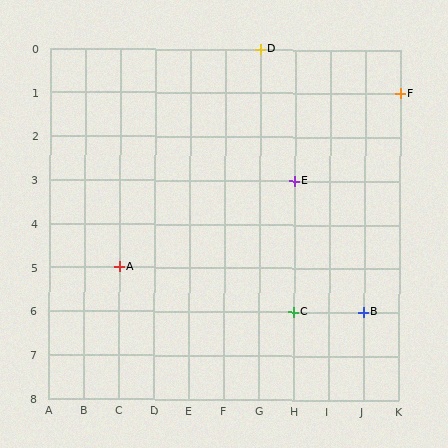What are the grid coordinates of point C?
Point C is at grid coordinates (H, 6).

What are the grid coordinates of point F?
Point F is at grid coordinates (K, 1).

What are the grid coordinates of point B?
Point B is at grid coordinates (J, 6).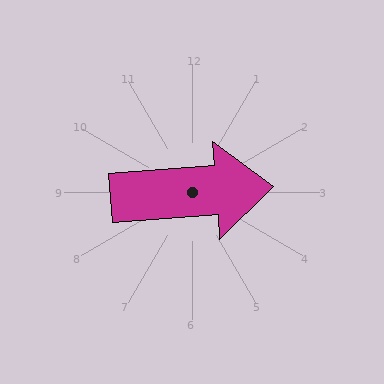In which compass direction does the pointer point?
East.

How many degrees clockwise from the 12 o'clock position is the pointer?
Approximately 86 degrees.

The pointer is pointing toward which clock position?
Roughly 3 o'clock.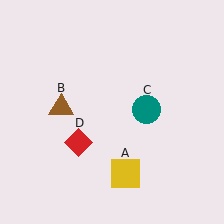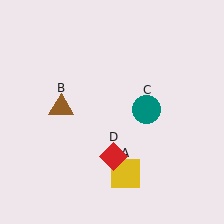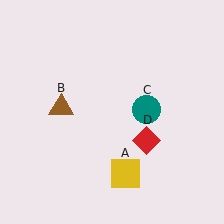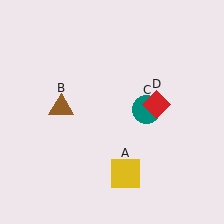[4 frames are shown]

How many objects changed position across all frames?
1 object changed position: red diamond (object D).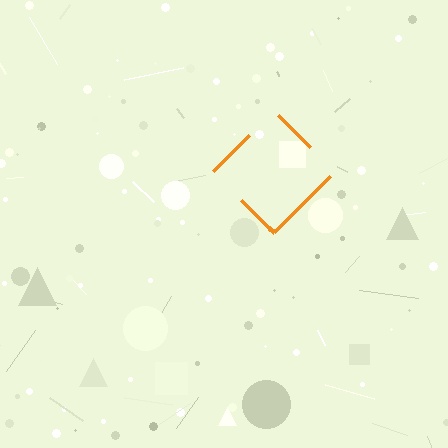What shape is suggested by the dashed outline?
The dashed outline suggests a diamond.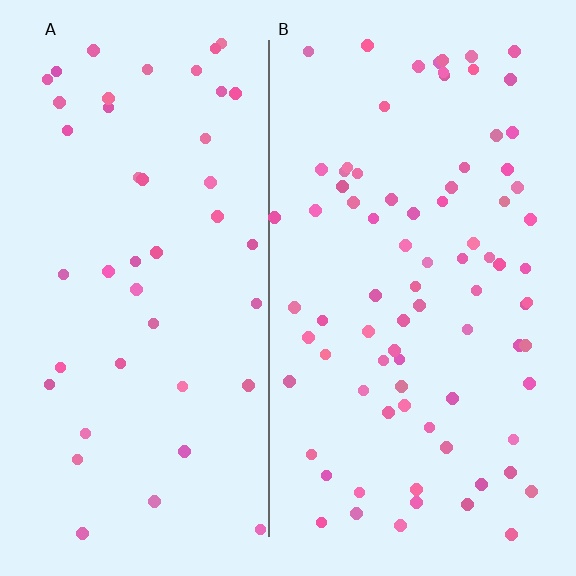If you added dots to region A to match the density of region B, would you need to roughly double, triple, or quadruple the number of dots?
Approximately double.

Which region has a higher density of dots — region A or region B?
B (the right).